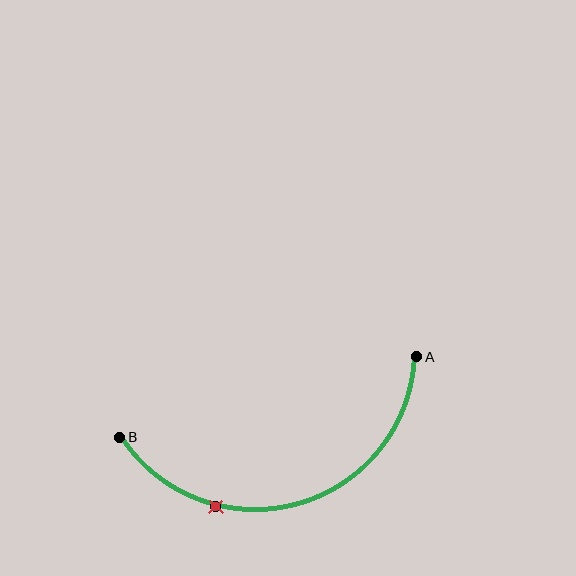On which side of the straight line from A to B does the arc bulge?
The arc bulges below the straight line connecting A and B.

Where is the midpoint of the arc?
The arc midpoint is the point on the curve farthest from the straight line joining A and B. It sits below that line.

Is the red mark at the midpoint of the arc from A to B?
No. The red mark lies on the arc but is closer to endpoint B. The arc midpoint would be at the point on the curve equidistant along the arc from both A and B.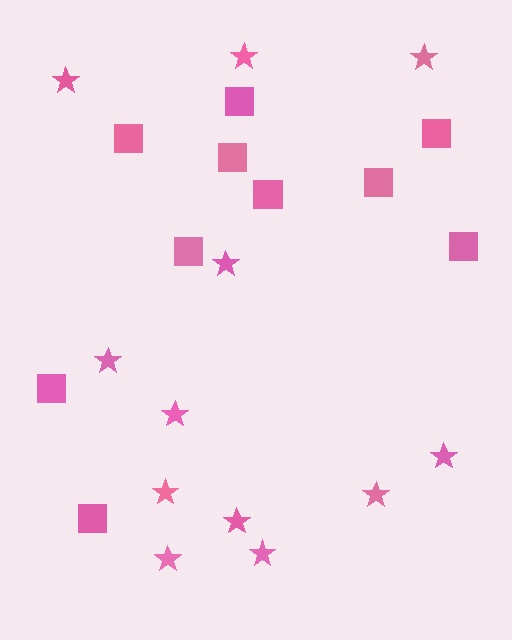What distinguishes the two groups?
There are 2 groups: one group of squares (10) and one group of stars (12).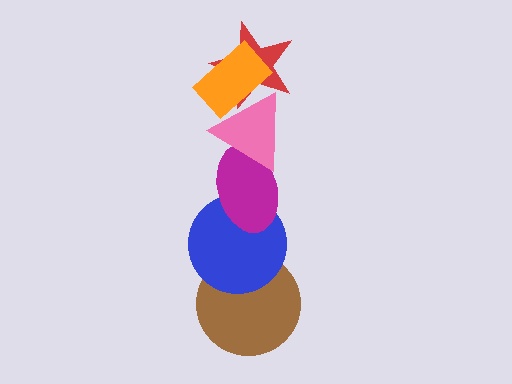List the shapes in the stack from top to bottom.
From top to bottom: the orange rectangle, the red star, the pink triangle, the magenta ellipse, the blue circle, the brown circle.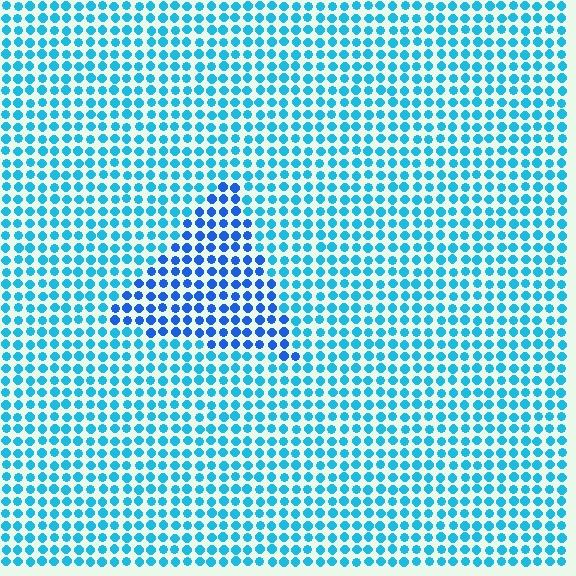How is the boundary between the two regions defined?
The boundary is defined purely by a slight shift in hue (about 29 degrees). Spacing, size, and orientation are identical on both sides.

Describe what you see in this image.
The image is filled with small cyan elements in a uniform arrangement. A triangle-shaped region is visible where the elements are tinted to a slightly different hue, forming a subtle color boundary.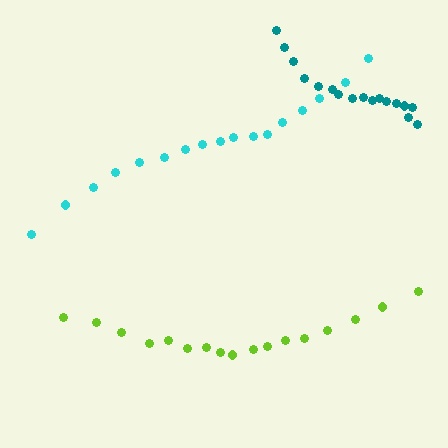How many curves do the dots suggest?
There are 3 distinct paths.